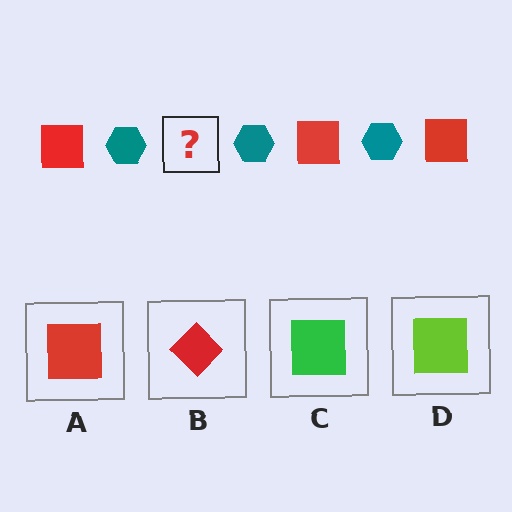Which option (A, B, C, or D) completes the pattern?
A.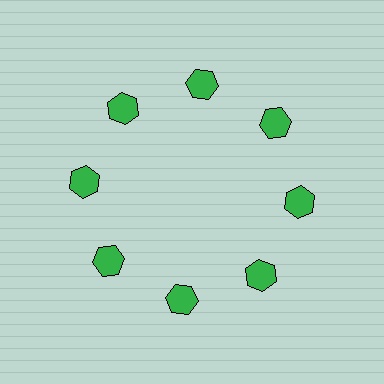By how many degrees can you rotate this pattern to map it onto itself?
The pattern maps onto itself every 45 degrees of rotation.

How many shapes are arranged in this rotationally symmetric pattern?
There are 8 shapes, arranged in 8 groups of 1.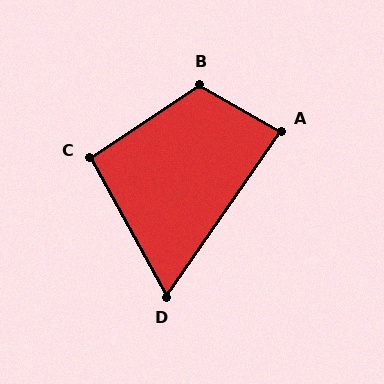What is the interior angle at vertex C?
Approximately 95 degrees (approximately right).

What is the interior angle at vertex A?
Approximately 85 degrees (approximately right).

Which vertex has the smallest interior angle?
D, at approximately 64 degrees.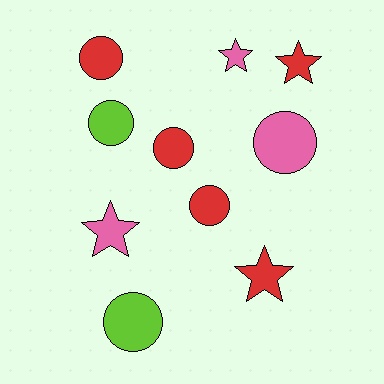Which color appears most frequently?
Red, with 5 objects.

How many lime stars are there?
There are no lime stars.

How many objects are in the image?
There are 10 objects.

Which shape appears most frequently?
Circle, with 6 objects.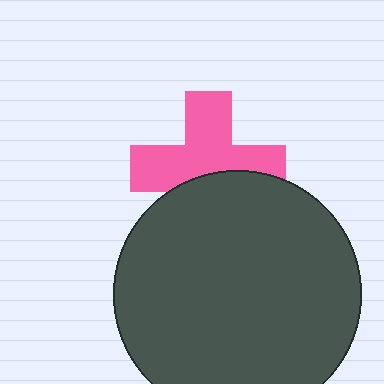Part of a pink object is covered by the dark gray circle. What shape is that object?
It is a cross.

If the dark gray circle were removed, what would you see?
You would see the complete pink cross.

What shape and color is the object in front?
The object in front is a dark gray circle.